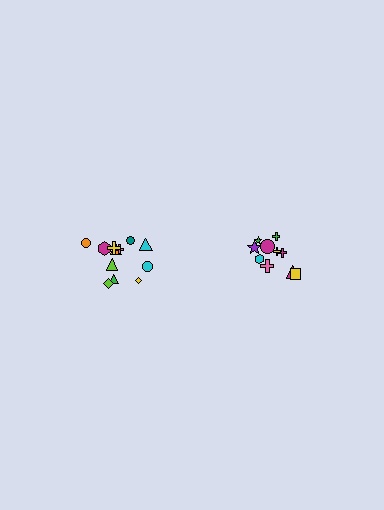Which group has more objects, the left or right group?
The left group.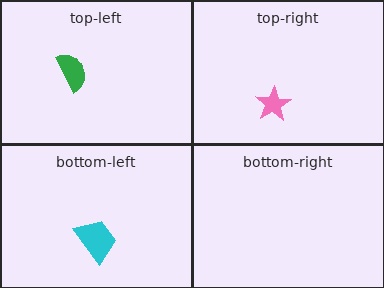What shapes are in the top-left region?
The green semicircle.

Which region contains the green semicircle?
The top-left region.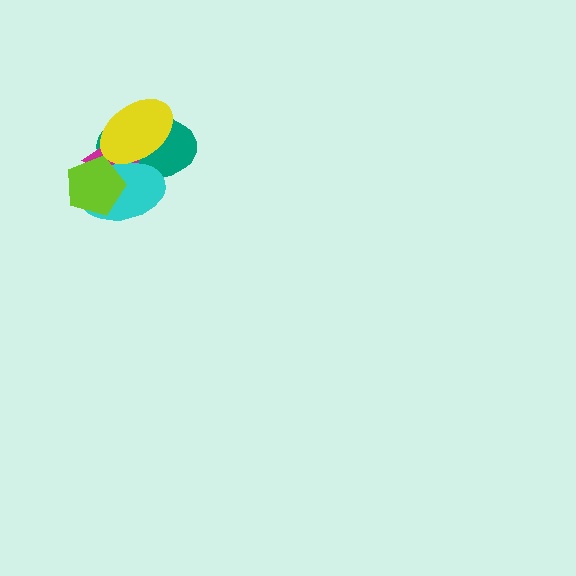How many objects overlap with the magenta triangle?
4 objects overlap with the magenta triangle.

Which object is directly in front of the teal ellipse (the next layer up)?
The magenta triangle is directly in front of the teal ellipse.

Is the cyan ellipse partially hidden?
Yes, it is partially covered by another shape.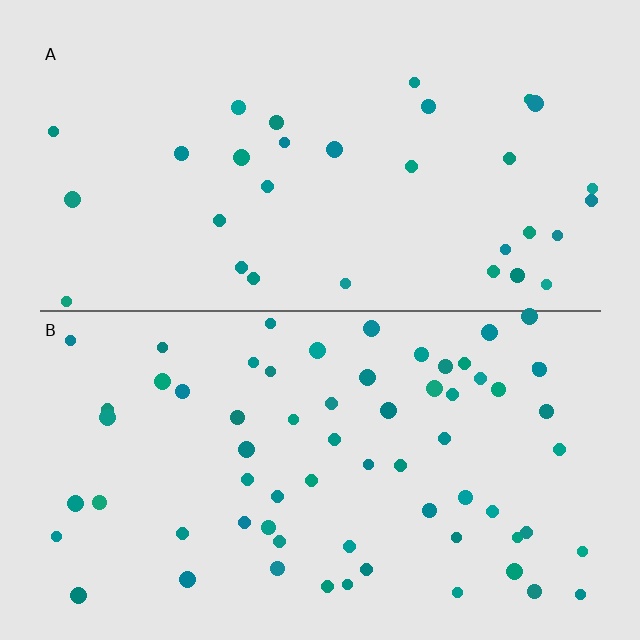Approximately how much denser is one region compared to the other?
Approximately 2.1× — region B over region A.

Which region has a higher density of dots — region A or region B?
B (the bottom).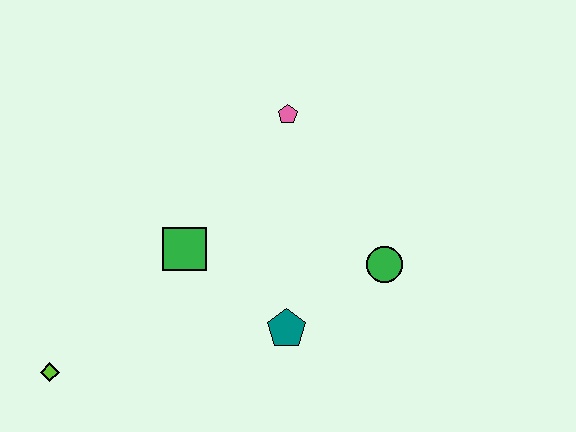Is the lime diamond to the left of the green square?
Yes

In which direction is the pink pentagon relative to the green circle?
The pink pentagon is above the green circle.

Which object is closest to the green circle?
The teal pentagon is closest to the green circle.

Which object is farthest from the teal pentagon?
The lime diamond is farthest from the teal pentagon.